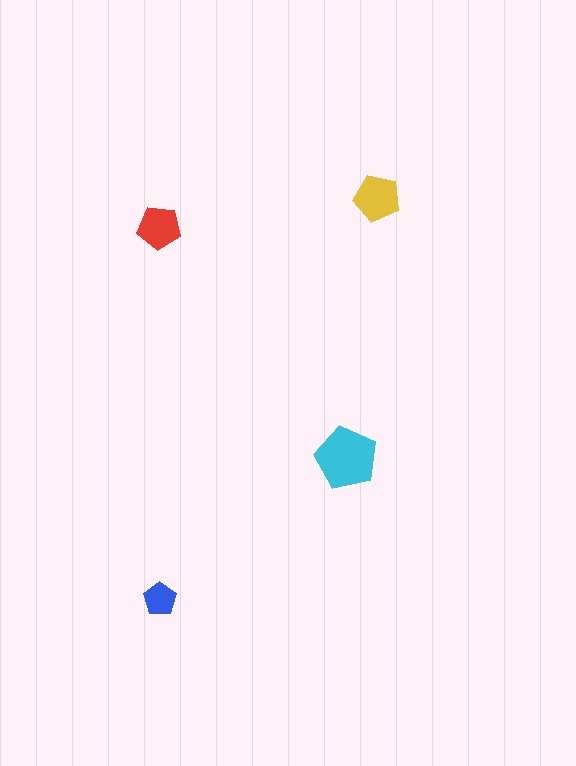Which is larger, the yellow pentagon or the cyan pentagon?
The cyan one.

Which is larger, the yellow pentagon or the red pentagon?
The yellow one.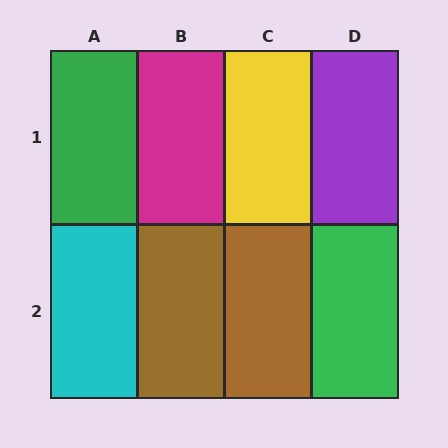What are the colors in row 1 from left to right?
Green, magenta, yellow, purple.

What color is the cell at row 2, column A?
Cyan.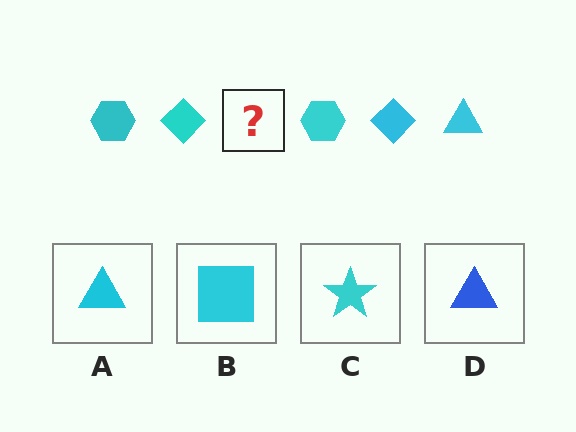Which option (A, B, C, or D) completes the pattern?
A.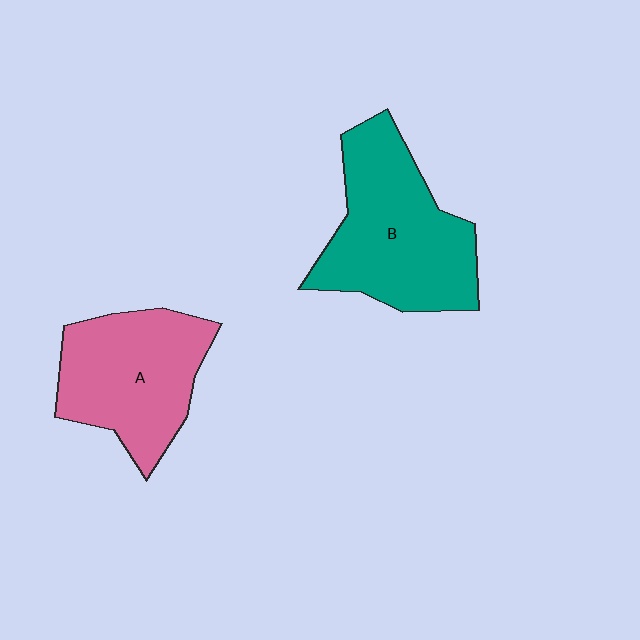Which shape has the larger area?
Shape B (teal).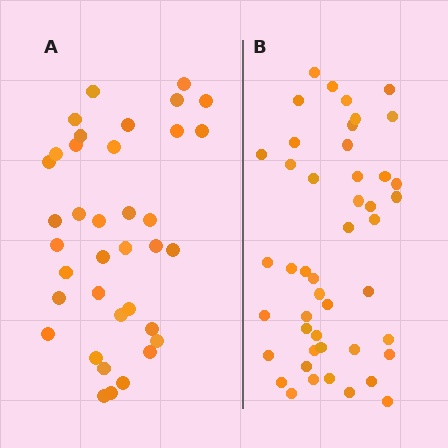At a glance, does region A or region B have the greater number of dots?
Region B (the right region) has more dots.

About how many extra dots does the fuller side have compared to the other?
Region B has roughly 8 or so more dots than region A.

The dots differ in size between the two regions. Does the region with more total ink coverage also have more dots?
No. Region A has more total ink coverage because its dots are larger, but region B actually contains more individual dots. Total area can be misleading — the number of items is what matters here.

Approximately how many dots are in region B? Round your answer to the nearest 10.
About 50 dots. (The exact count is 46, which rounds to 50.)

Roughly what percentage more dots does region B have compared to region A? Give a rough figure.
About 25% more.